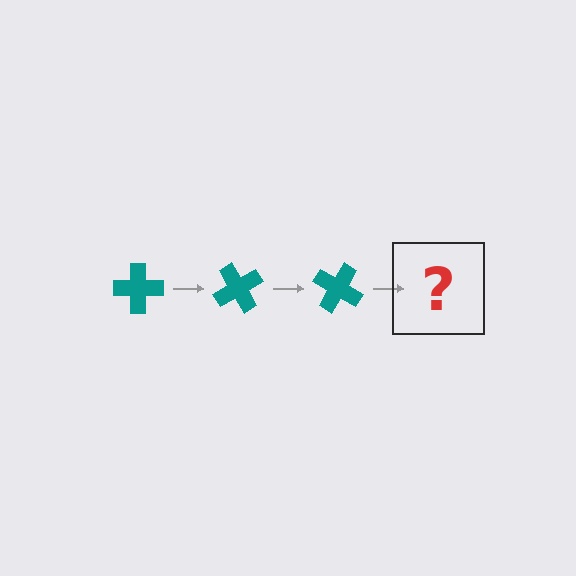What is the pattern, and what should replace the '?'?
The pattern is that the cross rotates 60 degrees each step. The '?' should be a teal cross rotated 180 degrees.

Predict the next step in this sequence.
The next step is a teal cross rotated 180 degrees.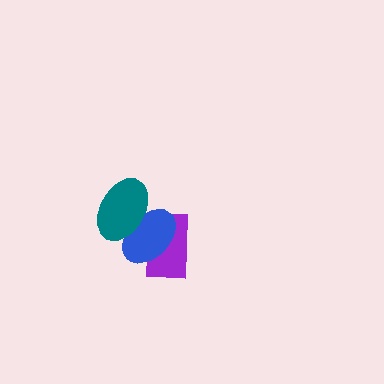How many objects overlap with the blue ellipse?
2 objects overlap with the blue ellipse.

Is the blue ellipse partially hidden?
Yes, it is partially covered by another shape.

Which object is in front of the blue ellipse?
The teal ellipse is in front of the blue ellipse.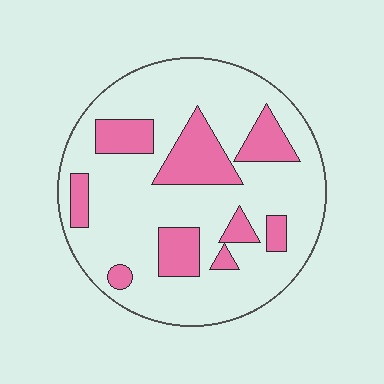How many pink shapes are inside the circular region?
9.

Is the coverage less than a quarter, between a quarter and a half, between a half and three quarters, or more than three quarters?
Less than a quarter.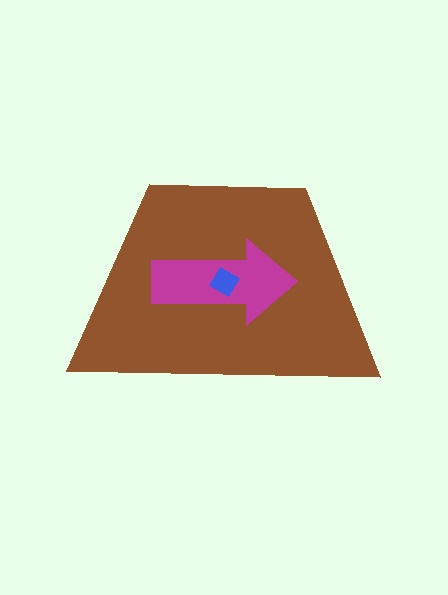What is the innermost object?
The blue diamond.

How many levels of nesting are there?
3.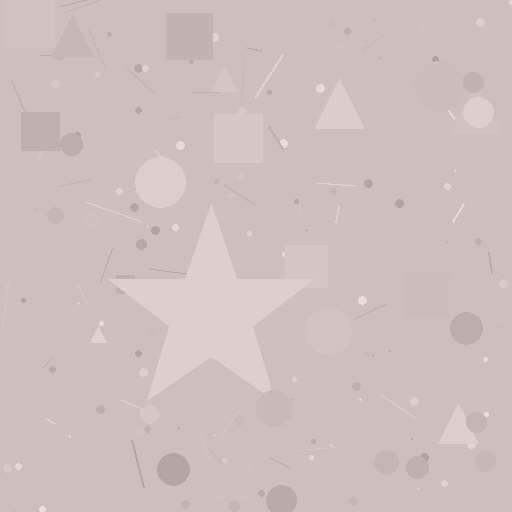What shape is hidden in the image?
A star is hidden in the image.